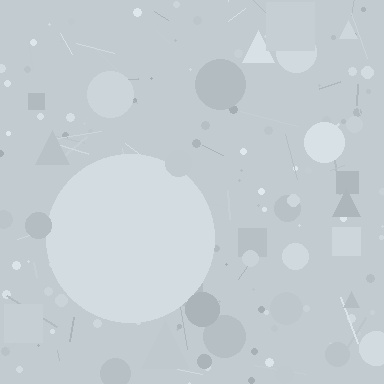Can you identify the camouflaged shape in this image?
The camouflaged shape is a circle.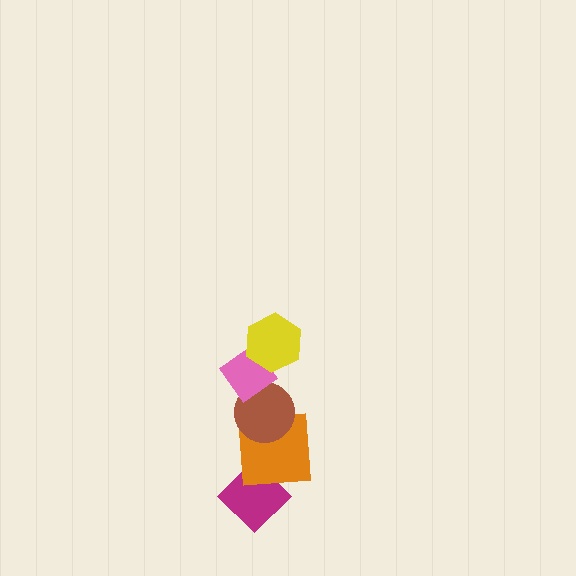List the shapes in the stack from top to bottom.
From top to bottom: the yellow hexagon, the pink diamond, the brown circle, the orange square, the magenta diamond.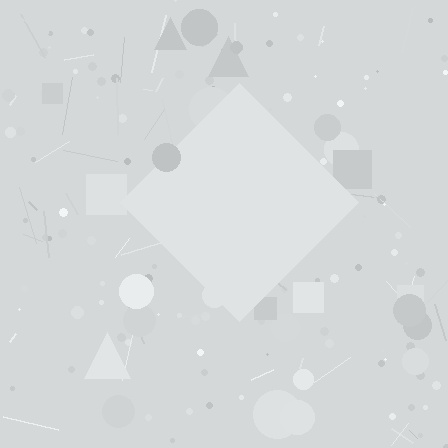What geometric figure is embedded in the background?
A diamond is embedded in the background.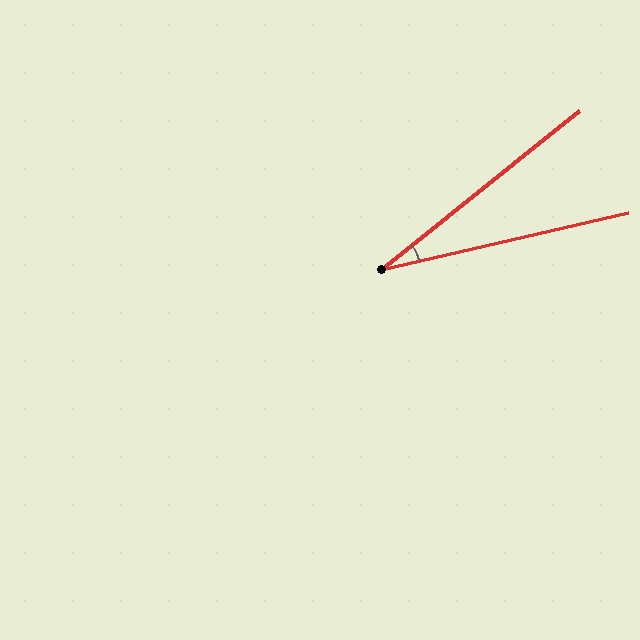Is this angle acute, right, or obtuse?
It is acute.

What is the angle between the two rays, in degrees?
Approximately 26 degrees.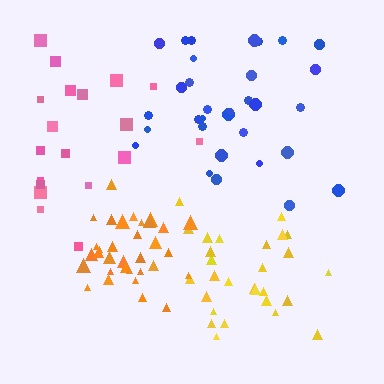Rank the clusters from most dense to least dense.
orange, blue, yellow, pink.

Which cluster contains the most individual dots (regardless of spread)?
Orange (34).